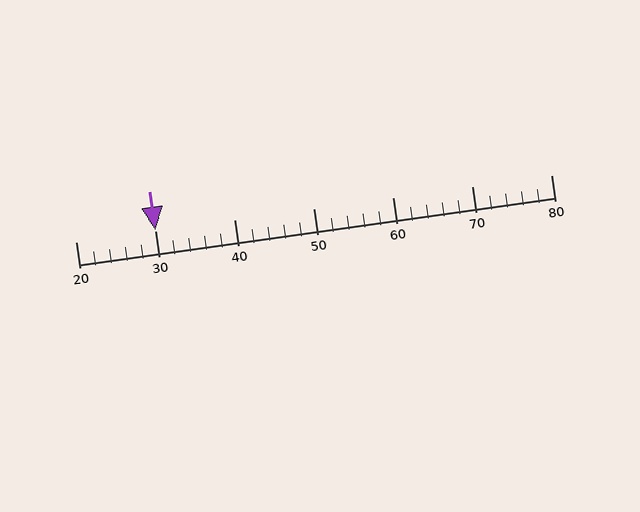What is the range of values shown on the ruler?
The ruler shows values from 20 to 80.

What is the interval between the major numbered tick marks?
The major tick marks are spaced 10 units apart.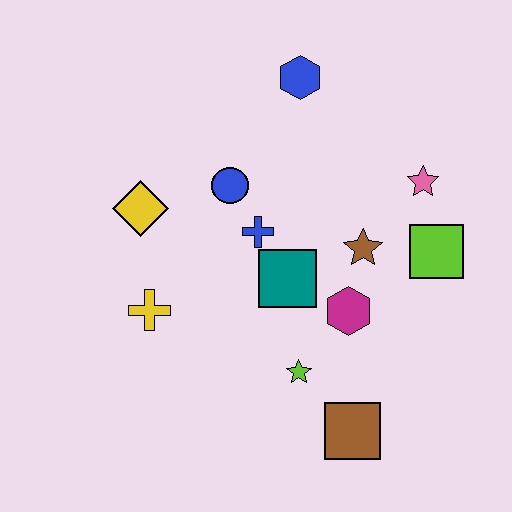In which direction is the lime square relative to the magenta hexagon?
The lime square is to the right of the magenta hexagon.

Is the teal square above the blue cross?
No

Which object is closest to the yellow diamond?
The blue circle is closest to the yellow diamond.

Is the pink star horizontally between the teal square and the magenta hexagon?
No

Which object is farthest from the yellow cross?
The pink star is farthest from the yellow cross.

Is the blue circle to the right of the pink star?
No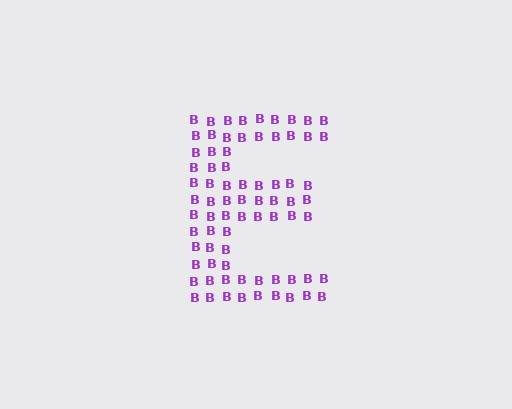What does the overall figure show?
The overall figure shows the letter E.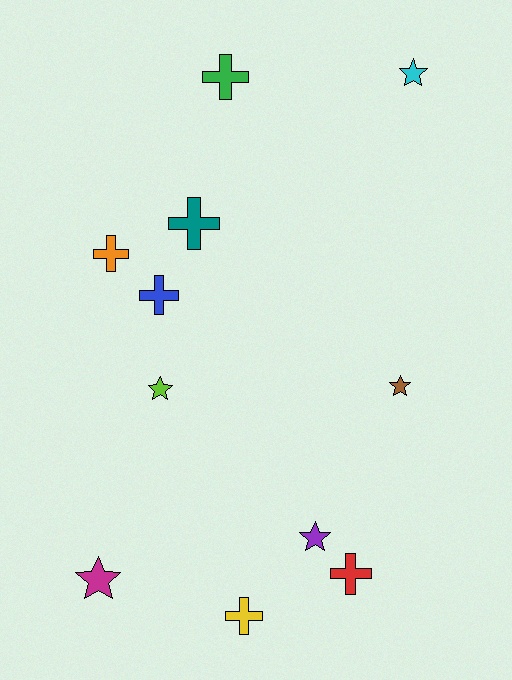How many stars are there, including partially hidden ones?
There are 5 stars.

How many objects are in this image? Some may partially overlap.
There are 11 objects.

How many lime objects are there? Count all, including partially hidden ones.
There is 1 lime object.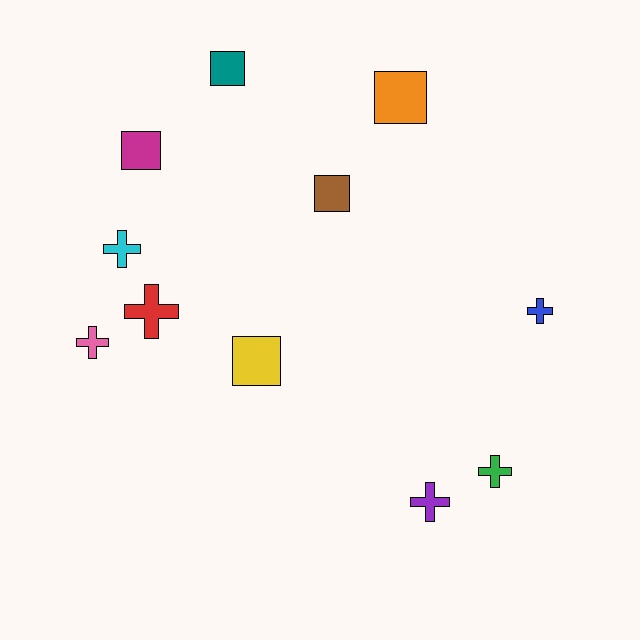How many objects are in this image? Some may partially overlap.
There are 11 objects.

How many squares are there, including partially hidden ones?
There are 5 squares.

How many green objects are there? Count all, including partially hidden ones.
There is 1 green object.